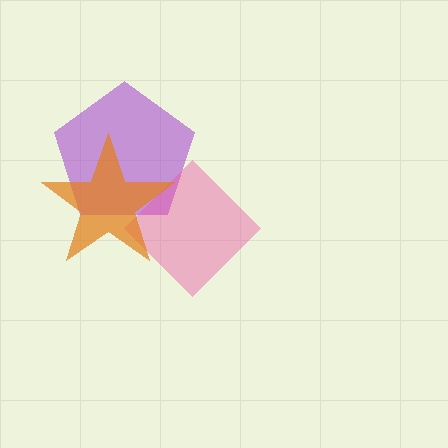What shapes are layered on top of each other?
The layered shapes are: a purple pentagon, a pink diamond, an orange star.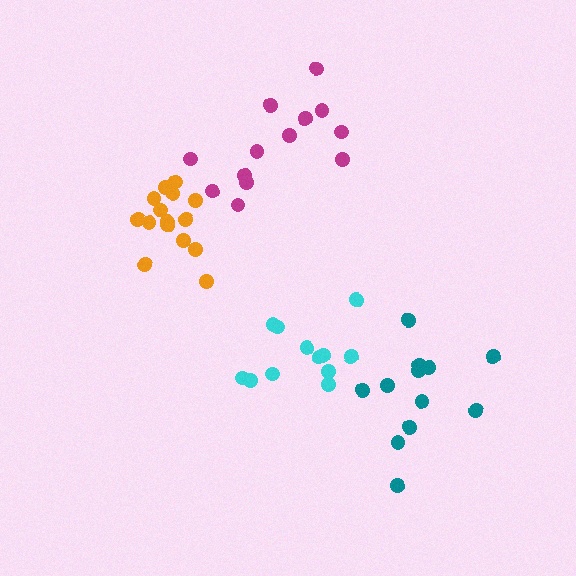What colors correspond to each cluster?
The clusters are colored: teal, magenta, cyan, orange.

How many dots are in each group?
Group 1: 12 dots, Group 2: 13 dots, Group 3: 12 dots, Group 4: 15 dots (52 total).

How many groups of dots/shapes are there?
There are 4 groups.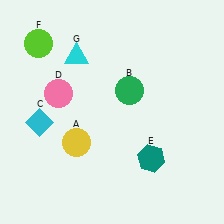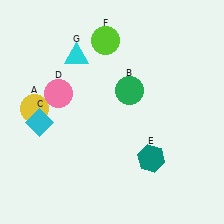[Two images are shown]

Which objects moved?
The objects that moved are: the yellow circle (A), the lime circle (F).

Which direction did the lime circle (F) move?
The lime circle (F) moved right.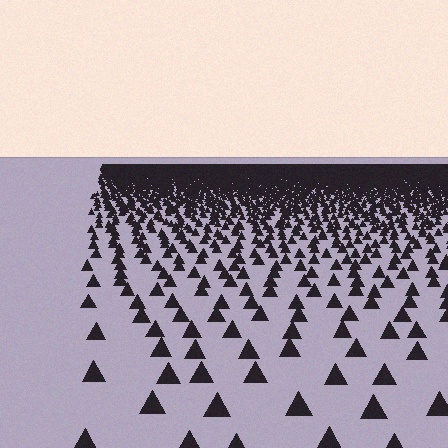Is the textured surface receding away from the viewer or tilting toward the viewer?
The surface is receding away from the viewer. Texture elements get smaller and denser toward the top.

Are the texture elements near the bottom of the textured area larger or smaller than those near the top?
Larger. Near the bottom, elements are closer to the viewer and appear at a bigger on-screen size.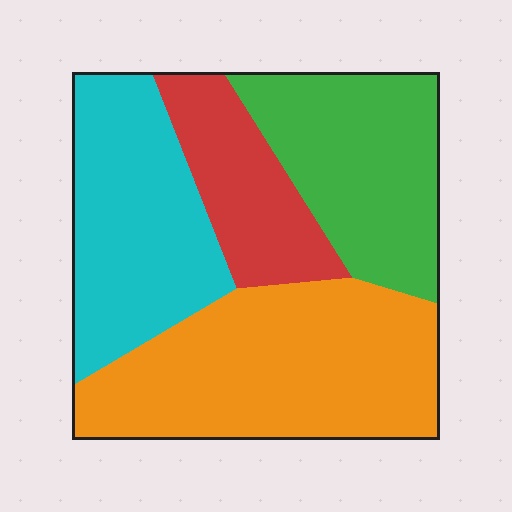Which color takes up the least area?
Red, at roughly 15%.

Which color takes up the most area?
Orange, at roughly 35%.